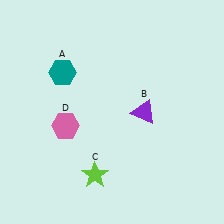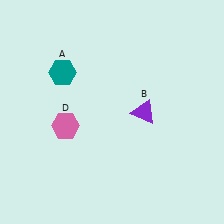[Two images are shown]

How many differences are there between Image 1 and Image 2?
There is 1 difference between the two images.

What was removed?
The lime star (C) was removed in Image 2.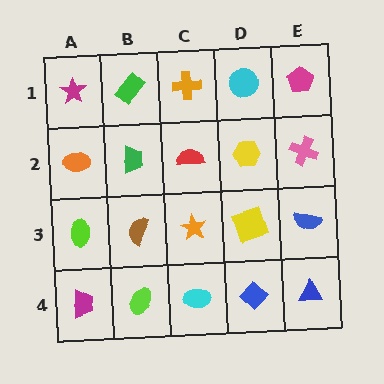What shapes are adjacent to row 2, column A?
A magenta star (row 1, column A), a lime ellipse (row 3, column A), a green trapezoid (row 2, column B).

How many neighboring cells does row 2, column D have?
4.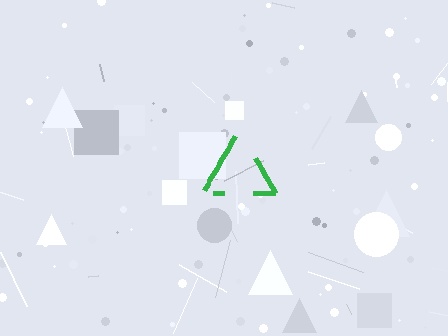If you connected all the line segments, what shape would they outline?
They would outline a triangle.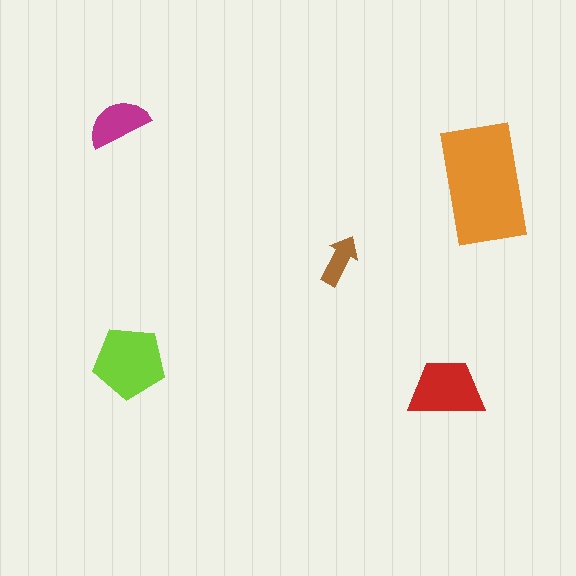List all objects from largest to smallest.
The orange rectangle, the lime pentagon, the red trapezoid, the magenta semicircle, the brown arrow.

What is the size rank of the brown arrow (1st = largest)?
5th.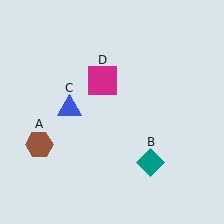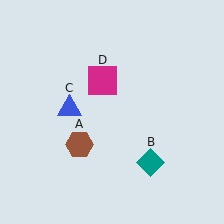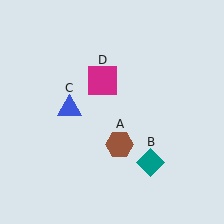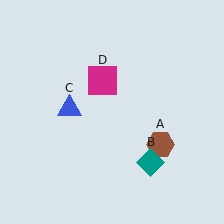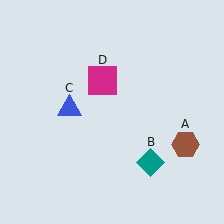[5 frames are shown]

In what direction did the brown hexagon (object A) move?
The brown hexagon (object A) moved right.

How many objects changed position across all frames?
1 object changed position: brown hexagon (object A).